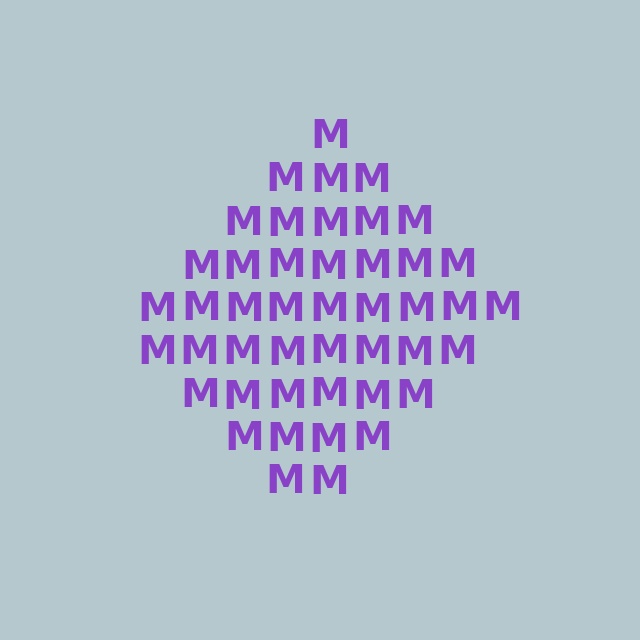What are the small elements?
The small elements are letter M's.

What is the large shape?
The large shape is a diamond.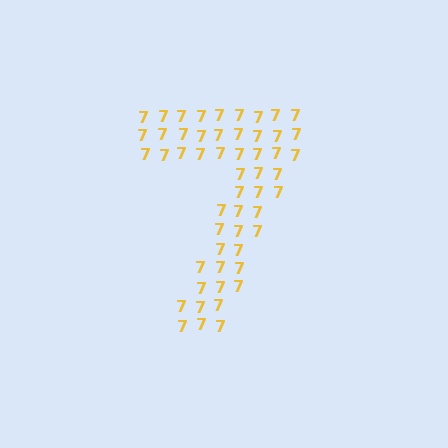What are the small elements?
The small elements are digit 7's.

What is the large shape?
The large shape is the digit 7.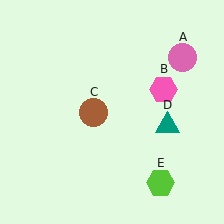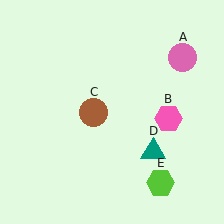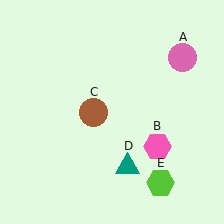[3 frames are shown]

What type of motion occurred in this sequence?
The pink hexagon (object B), teal triangle (object D) rotated clockwise around the center of the scene.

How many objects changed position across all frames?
2 objects changed position: pink hexagon (object B), teal triangle (object D).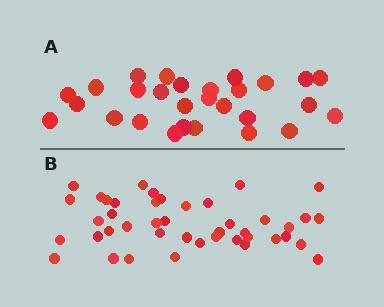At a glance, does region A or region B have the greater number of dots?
Region B (the bottom region) has more dots.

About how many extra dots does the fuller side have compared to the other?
Region B has approximately 15 more dots than region A.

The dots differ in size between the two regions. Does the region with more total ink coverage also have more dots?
No. Region A has more total ink coverage because its dots are larger, but region B actually contains more individual dots. Total area can be misleading — the number of items is what matters here.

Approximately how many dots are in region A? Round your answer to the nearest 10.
About 30 dots. (The exact count is 28, which rounds to 30.)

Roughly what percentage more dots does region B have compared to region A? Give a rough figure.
About 55% more.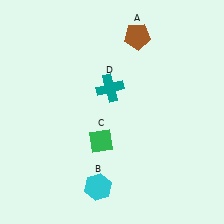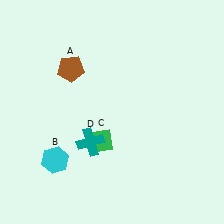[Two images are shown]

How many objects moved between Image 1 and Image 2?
3 objects moved between the two images.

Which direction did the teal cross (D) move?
The teal cross (D) moved down.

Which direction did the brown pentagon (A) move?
The brown pentagon (A) moved left.